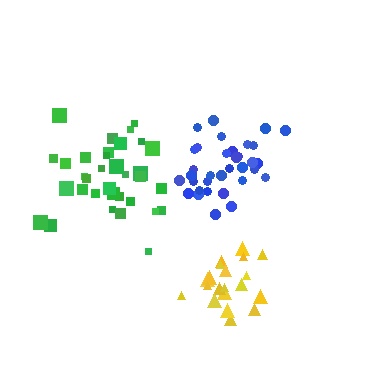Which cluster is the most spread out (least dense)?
Green.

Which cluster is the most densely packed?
Yellow.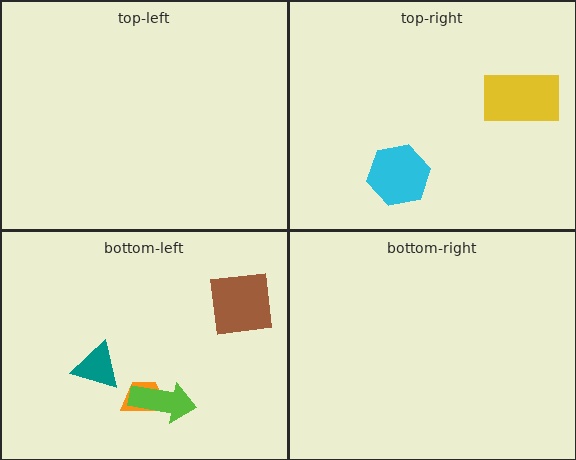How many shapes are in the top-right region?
2.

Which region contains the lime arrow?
The bottom-left region.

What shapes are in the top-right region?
The cyan hexagon, the yellow rectangle.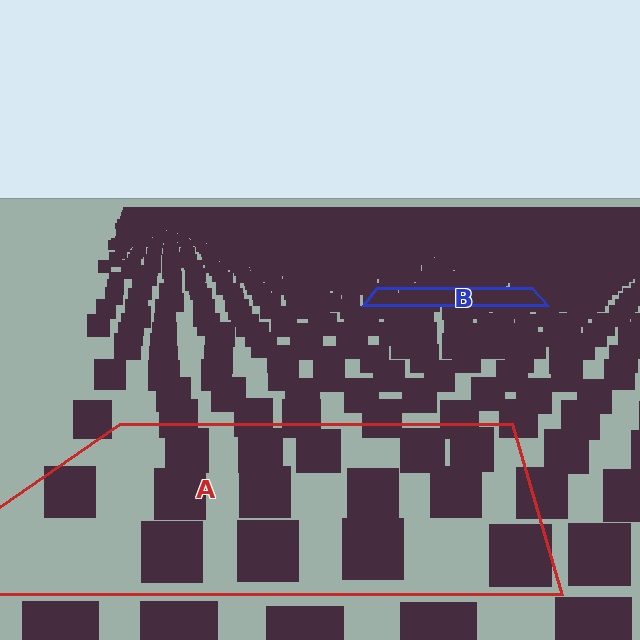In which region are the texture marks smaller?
The texture marks are smaller in region B, because it is farther away.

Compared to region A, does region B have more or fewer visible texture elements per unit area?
Region B has more texture elements per unit area — they are packed more densely because it is farther away.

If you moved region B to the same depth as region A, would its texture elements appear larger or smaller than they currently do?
They would appear larger. At a closer depth, the same texture elements are projected at a bigger on-screen size.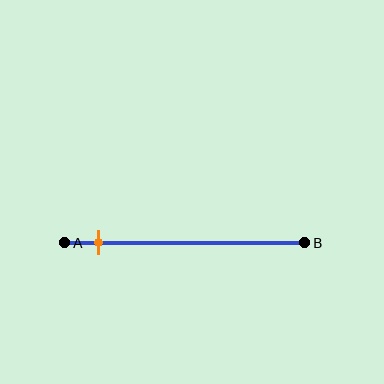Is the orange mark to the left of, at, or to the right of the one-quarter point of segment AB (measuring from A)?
The orange mark is to the left of the one-quarter point of segment AB.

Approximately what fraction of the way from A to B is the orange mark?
The orange mark is approximately 15% of the way from A to B.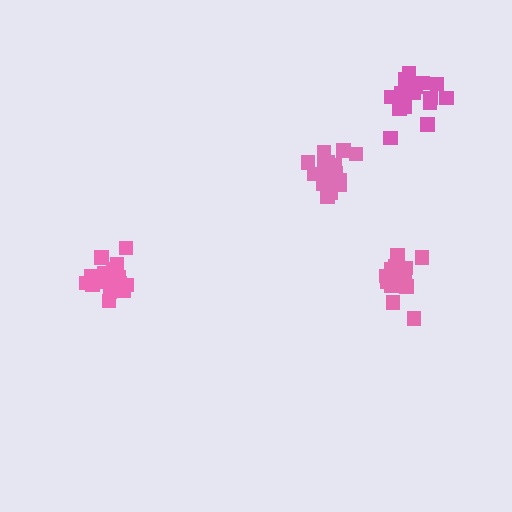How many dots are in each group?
Group 1: 16 dots, Group 2: 19 dots, Group 3: 20 dots, Group 4: 14 dots (69 total).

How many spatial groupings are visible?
There are 4 spatial groupings.